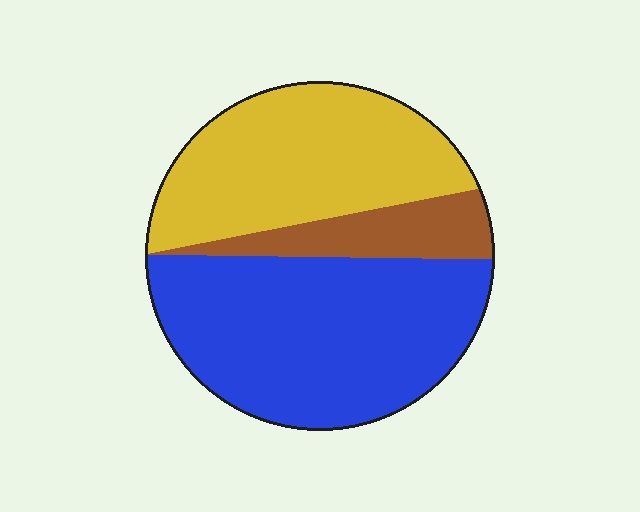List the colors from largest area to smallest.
From largest to smallest: blue, yellow, brown.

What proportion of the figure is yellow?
Yellow covers around 35% of the figure.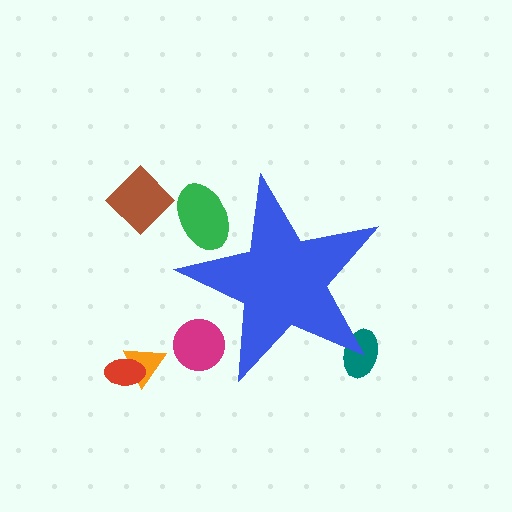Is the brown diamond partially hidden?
No, the brown diamond is fully visible.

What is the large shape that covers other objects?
A blue star.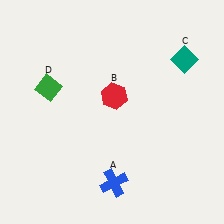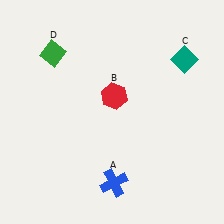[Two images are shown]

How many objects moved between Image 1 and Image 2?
1 object moved between the two images.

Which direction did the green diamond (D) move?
The green diamond (D) moved up.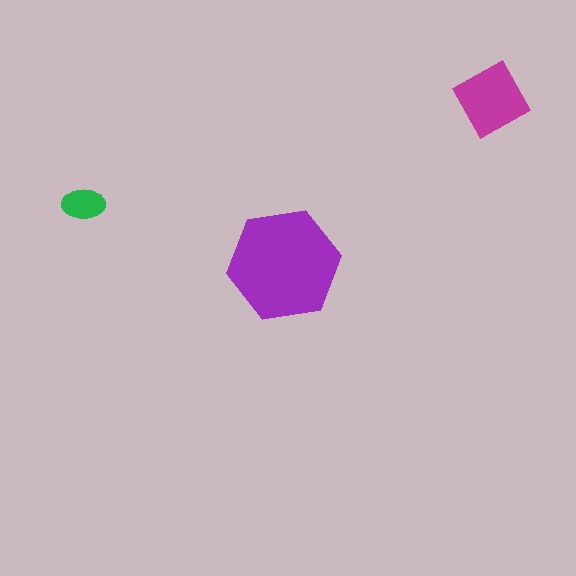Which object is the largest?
The purple hexagon.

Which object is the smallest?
The green ellipse.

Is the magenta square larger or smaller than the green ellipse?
Larger.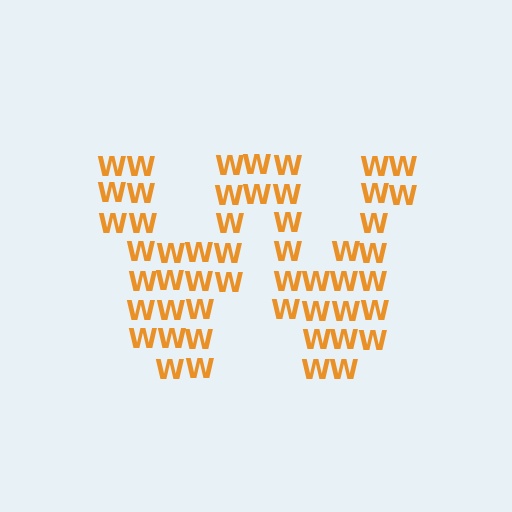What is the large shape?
The large shape is the letter W.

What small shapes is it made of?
It is made of small letter W's.